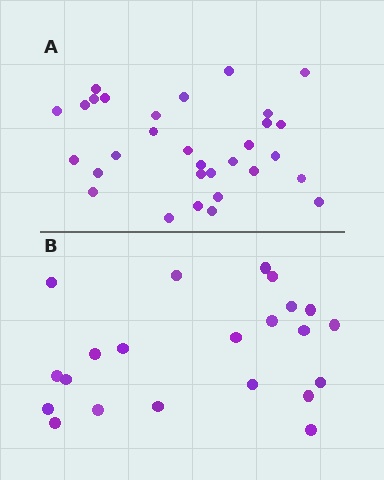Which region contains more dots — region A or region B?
Region A (the top region) has more dots.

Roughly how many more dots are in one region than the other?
Region A has roughly 8 or so more dots than region B.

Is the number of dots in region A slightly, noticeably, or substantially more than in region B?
Region A has noticeably more, but not dramatically so. The ratio is roughly 1.4 to 1.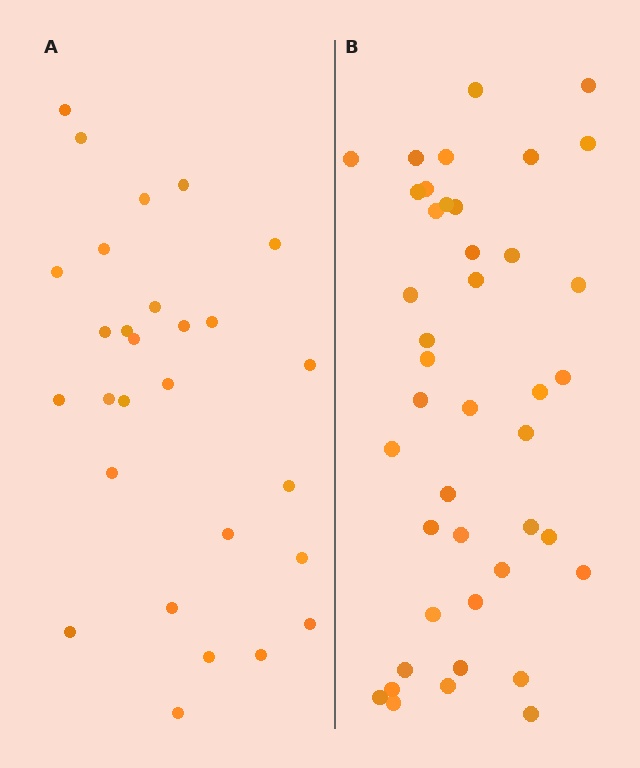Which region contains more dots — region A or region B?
Region B (the right region) has more dots.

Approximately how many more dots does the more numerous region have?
Region B has approximately 15 more dots than region A.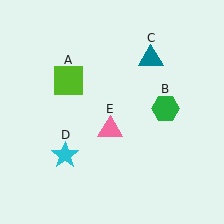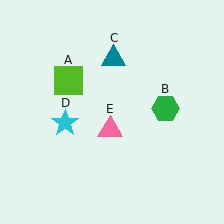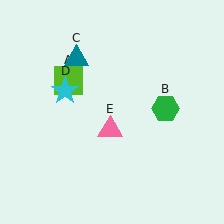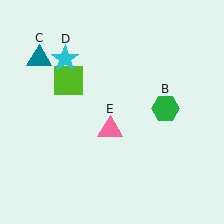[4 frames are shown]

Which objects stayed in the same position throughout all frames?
Lime square (object A) and green hexagon (object B) and pink triangle (object E) remained stationary.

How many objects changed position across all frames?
2 objects changed position: teal triangle (object C), cyan star (object D).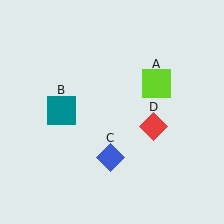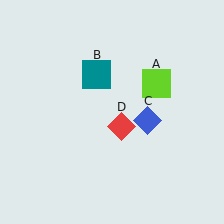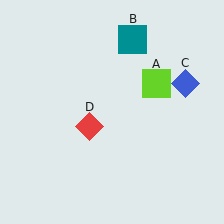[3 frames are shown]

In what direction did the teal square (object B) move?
The teal square (object B) moved up and to the right.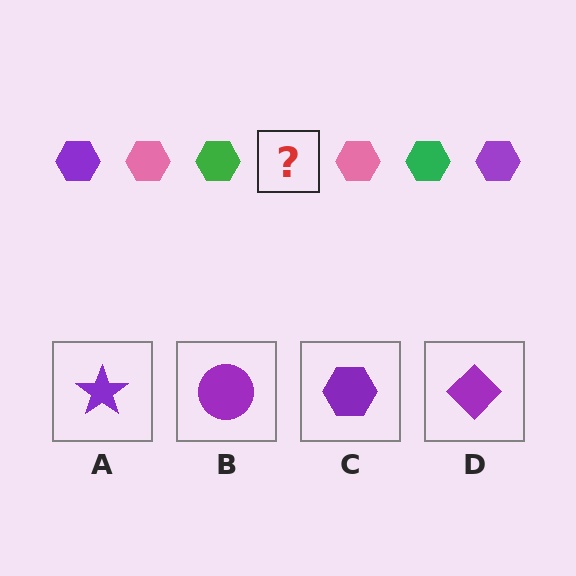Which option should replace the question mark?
Option C.